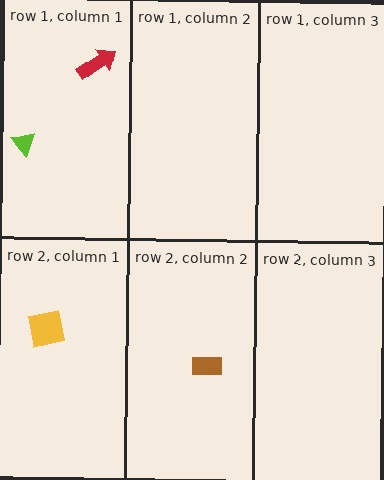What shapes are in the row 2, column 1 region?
The yellow square.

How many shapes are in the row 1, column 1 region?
2.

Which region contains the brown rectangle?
The row 2, column 2 region.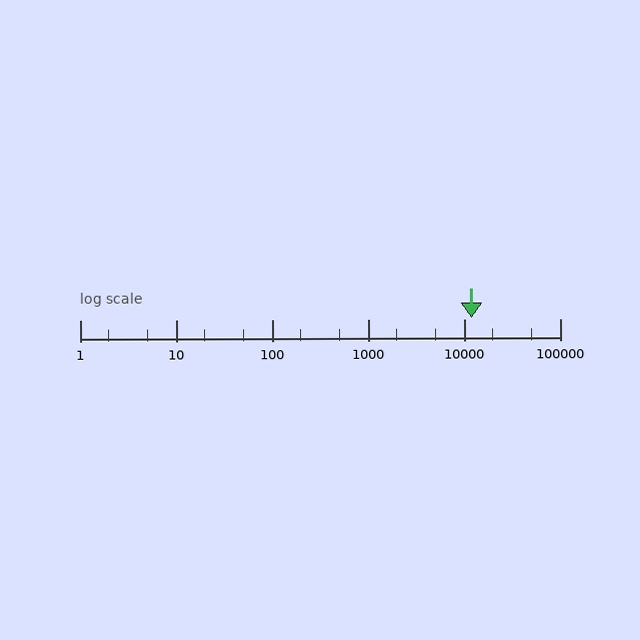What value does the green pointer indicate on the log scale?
The pointer indicates approximately 12000.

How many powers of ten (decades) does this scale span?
The scale spans 5 decades, from 1 to 100000.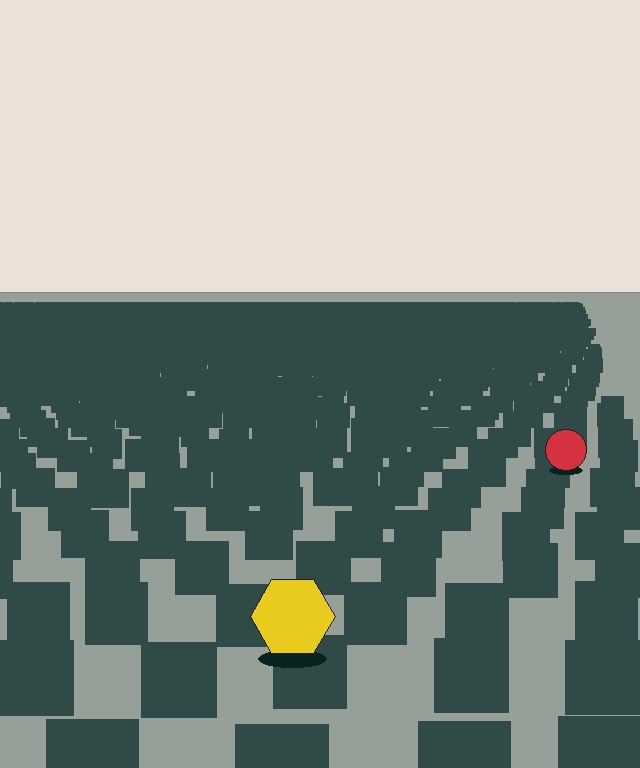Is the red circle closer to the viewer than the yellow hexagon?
No. The yellow hexagon is closer — you can tell from the texture gradient: the ground texture is coarser near it.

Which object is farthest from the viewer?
The red circle is farthest from the viewer. It appears smaller and the ground texture around it is denser.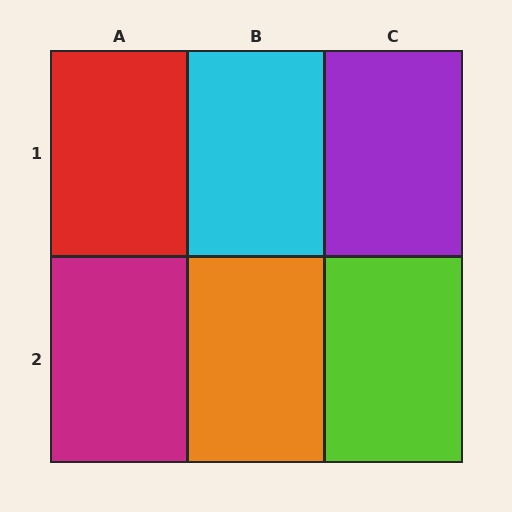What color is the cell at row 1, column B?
Cyan.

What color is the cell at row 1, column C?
Purple.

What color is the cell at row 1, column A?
Red.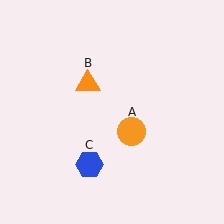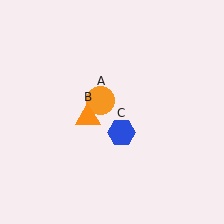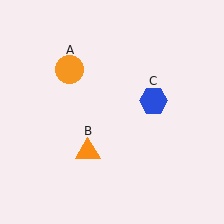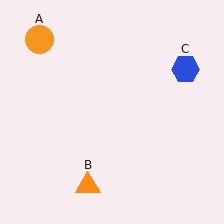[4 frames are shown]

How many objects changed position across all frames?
3 objects changed position: orange circle (object A), orange triangle (object B), blue hexagon (object C).